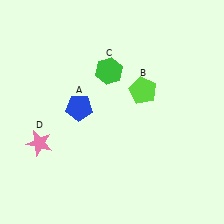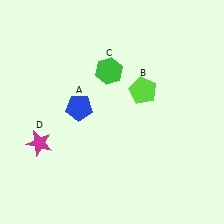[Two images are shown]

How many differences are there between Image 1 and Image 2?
There is 1 difference between the two images.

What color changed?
The star (D) changed from pink in Image 1 to magenta in Image 2.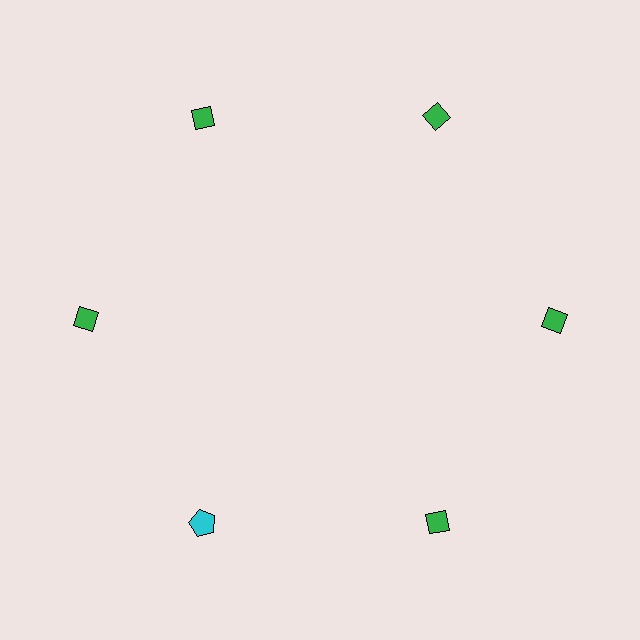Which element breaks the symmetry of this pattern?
The cyan pentagon at roughly the 7 o'clock position breaks the symmetry. All other shapes are green diamonds.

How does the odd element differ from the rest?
It differs in both color (cyan instead of green) and shape (pentagon instead of diamond).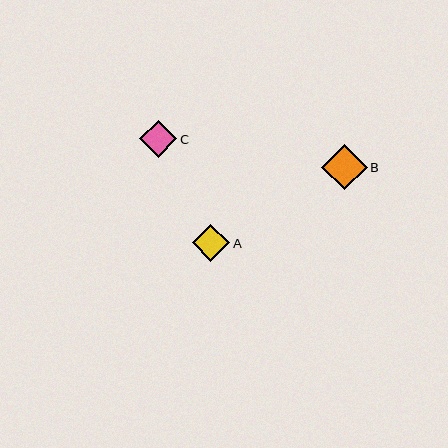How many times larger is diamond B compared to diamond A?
Diamond B is approximately 1.2 times the size of diamond A.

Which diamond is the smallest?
Diamond C is the smallest with a size of approximately 37 pixels.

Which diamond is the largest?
Diamond B is the largest with a size of approximately 46 pixels.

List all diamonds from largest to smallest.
From largest to smallest: B, A, C.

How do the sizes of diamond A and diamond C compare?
Diamond A and diamond C are approximately the same size.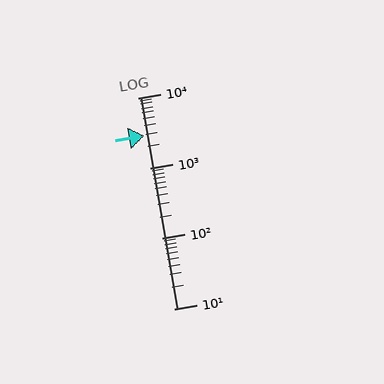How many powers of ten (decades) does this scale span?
The scale spans 3 decades, from 10 to 10000.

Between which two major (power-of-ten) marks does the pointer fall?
The pointer is between 1000 and 10000.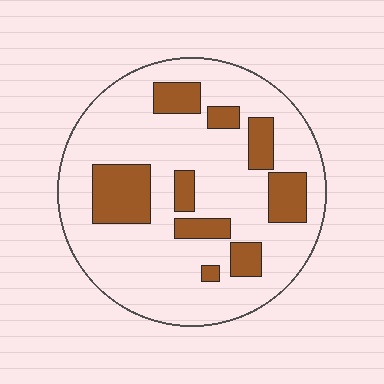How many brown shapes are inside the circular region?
9.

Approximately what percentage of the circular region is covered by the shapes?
Approximately 20%.